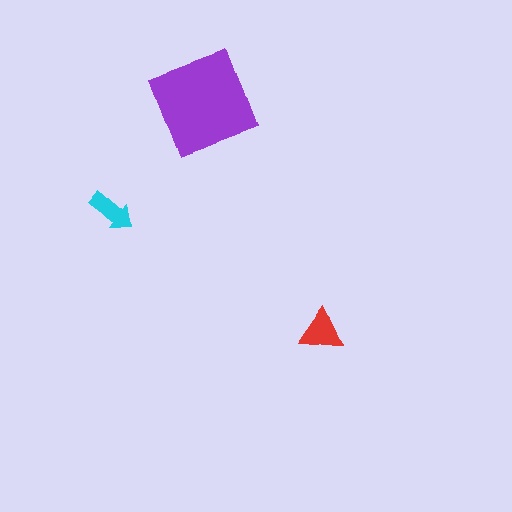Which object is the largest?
The purple square.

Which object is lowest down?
The red triangle is bottommost.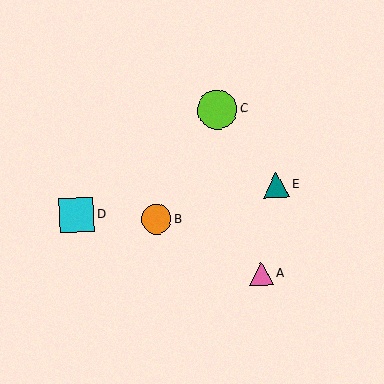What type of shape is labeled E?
Shape E is a teal triangle.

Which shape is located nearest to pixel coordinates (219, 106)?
The lime circle (labeled C) at (217, 109) is nearest to that location.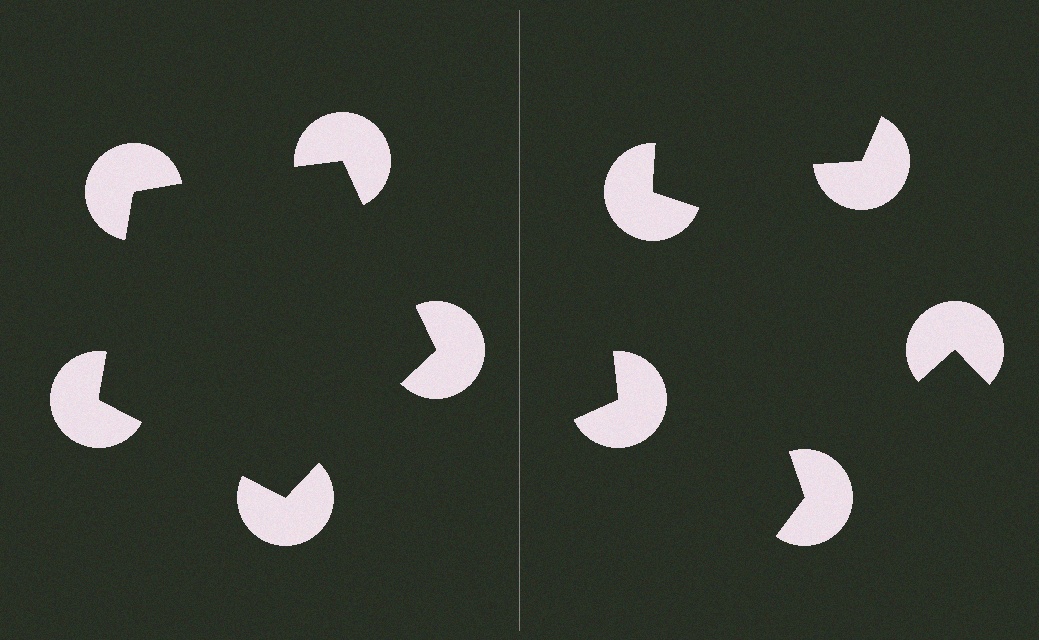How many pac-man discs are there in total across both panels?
10 — 5 on each side.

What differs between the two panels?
The pac-man discs are positioned identically on both sides; only the wedge orientations differ. On the left they align to a pentagon; on the right they are misaligned.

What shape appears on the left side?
An illusory pentagon.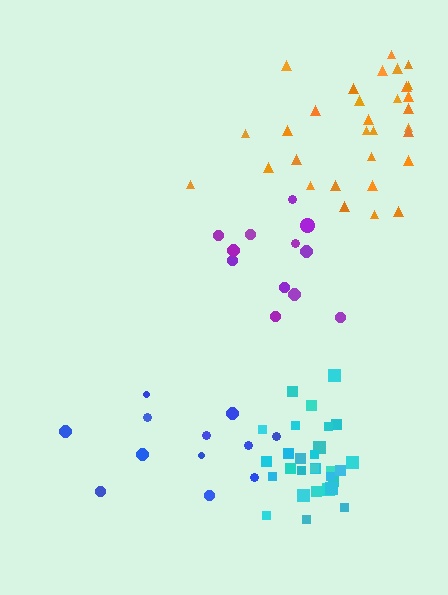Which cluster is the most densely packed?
Cyan.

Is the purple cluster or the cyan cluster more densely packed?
Cyan.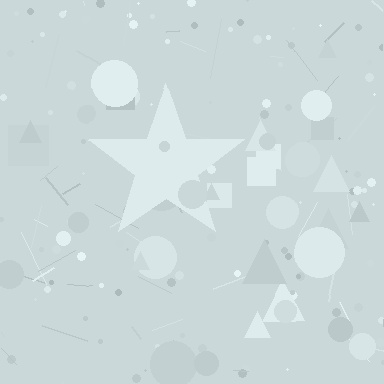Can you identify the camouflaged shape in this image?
The camouflaged shape is a star.